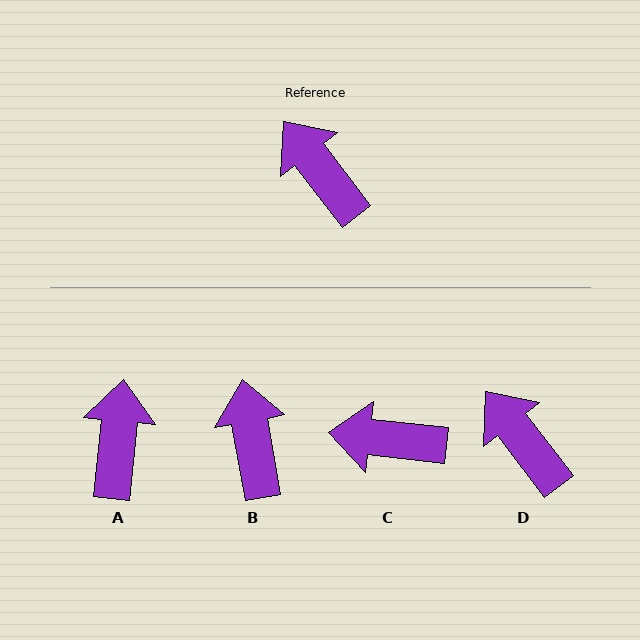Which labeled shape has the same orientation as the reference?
D.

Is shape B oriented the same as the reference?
No, it is off by about 28 degrees.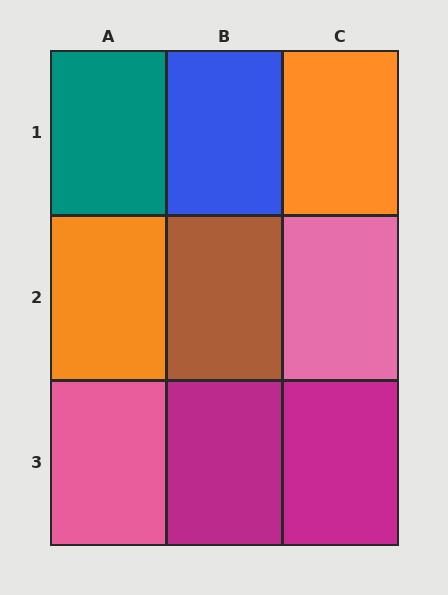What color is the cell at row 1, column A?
Teal.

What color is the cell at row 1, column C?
Orange.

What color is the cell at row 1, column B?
Blue.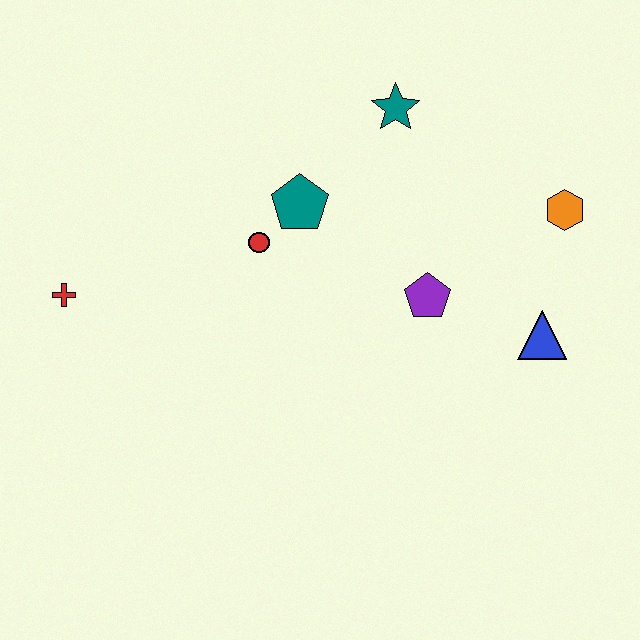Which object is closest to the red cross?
The red circle is closest to the red cross.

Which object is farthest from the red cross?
The orange hexagon is farthest from the red cross.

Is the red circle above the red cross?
Yes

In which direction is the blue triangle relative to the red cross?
The blue triangle is to the right of the red cross.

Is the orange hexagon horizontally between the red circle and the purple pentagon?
No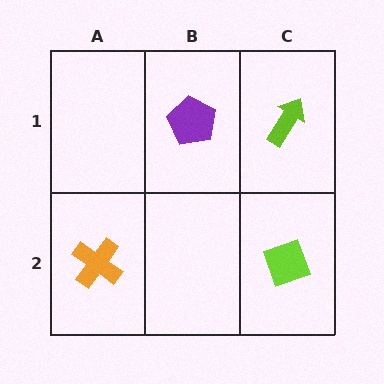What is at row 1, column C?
A lime arrow.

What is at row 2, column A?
An orange cross.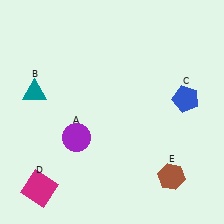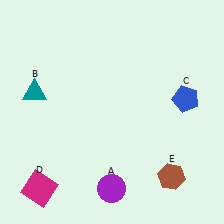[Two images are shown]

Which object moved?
The purple circle (A) moved down.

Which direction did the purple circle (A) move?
The purple circle (A) moved down.